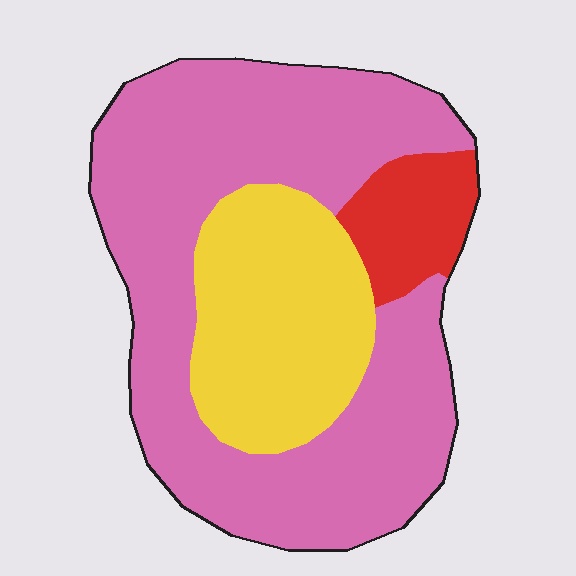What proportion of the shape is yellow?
Yellow takes up about one quarter (1/4) of the shape.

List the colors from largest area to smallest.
From largest to smallest: pink, yellow, red.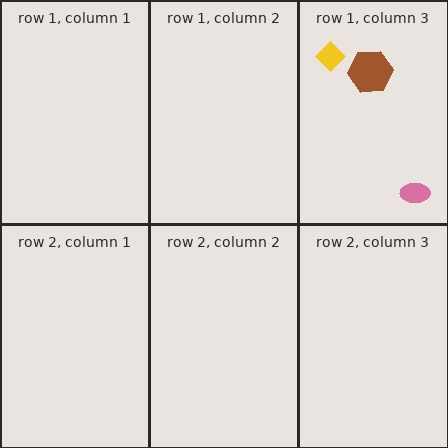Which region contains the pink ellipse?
The row 1, column 3 region.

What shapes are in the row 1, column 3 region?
The pink ellipse, the brown hexagon, the yellow diamond.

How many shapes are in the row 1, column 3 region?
3.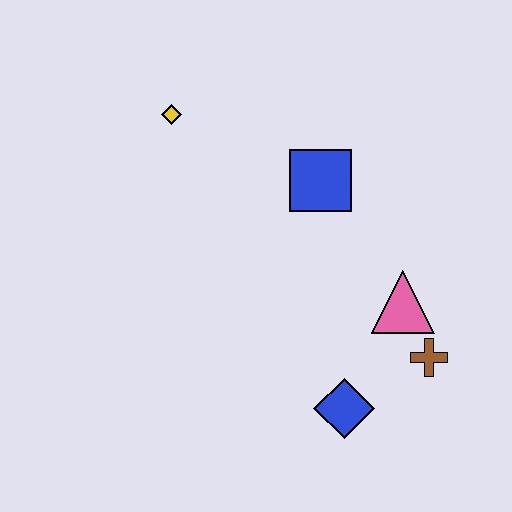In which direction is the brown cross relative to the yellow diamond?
The brown cross is to the right of the yellow diamond.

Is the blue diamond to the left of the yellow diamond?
No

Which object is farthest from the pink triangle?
The yellow diamond is farthest from the pink triangle.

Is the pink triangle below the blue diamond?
No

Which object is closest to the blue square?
The pink triangle is closest to the blue square.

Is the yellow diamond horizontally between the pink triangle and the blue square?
No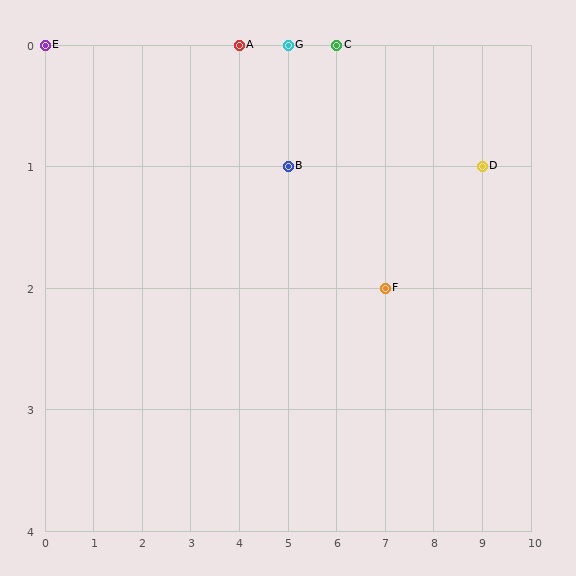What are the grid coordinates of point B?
Point B is at grid coordinates (5, 1).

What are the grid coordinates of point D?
Point D is at grid coordinates (9, 1).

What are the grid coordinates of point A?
Point A is at grid coordinates (4, 0).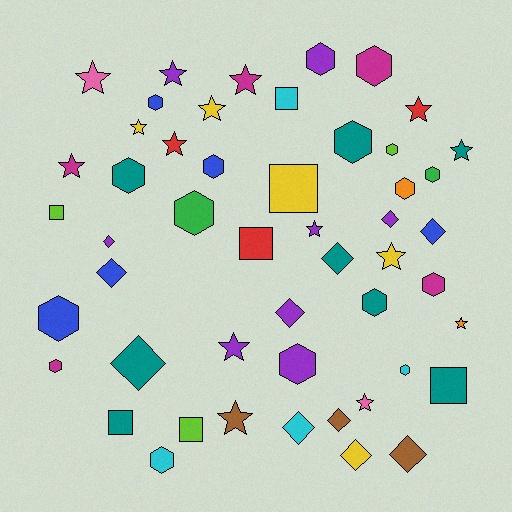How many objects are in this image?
There are 50 objects.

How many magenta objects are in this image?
There are 5 magenta objects.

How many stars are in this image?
There are 15 stars.